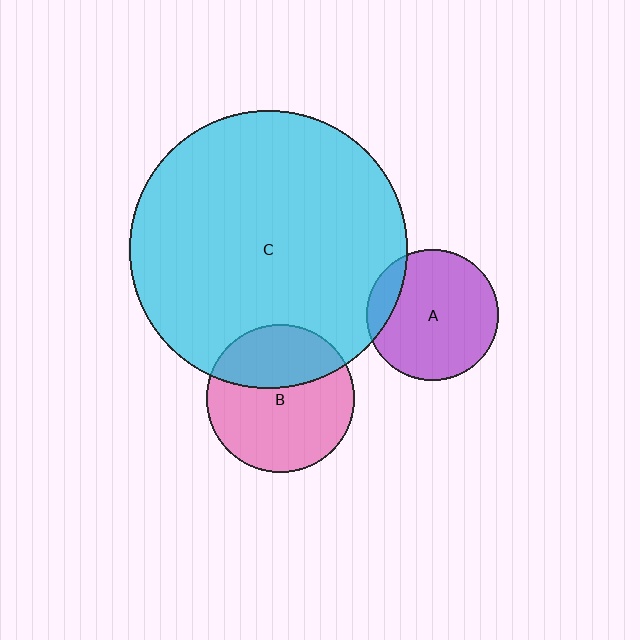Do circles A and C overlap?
Yes.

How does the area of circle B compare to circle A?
Approximately 1.3 times.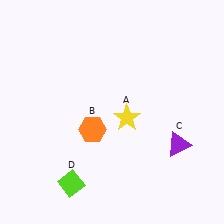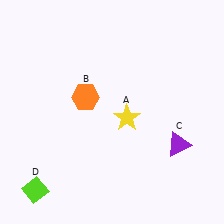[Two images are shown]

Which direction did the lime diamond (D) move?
The lime diamond (D) moved left.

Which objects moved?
The objects that moved are: the orange hexagon (B), the lime diamond (D).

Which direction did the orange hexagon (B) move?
The orange hexagon (B) moved up.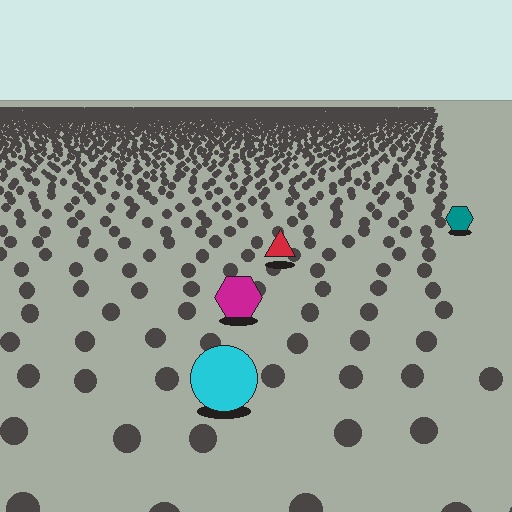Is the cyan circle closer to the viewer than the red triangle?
Yes. The cyan circle is closer — you can tell from the texture gradient: the ground texture is coarser near it.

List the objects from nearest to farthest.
From nearest to farthest: the cyan circle, the magenta hexagon, the red triangle, the teal hexagon.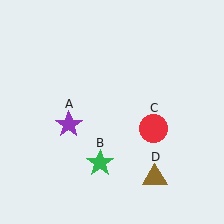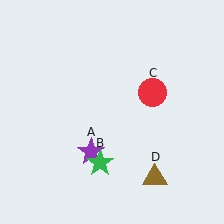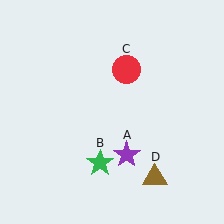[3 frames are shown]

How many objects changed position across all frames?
2 objects changed position: purple star (object A), red circle (object C).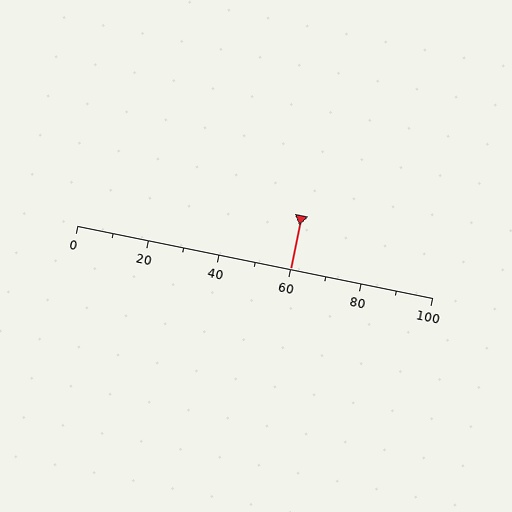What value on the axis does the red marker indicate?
The marker indicates approximately 60.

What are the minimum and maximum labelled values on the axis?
The axis runs from 0 to 100.